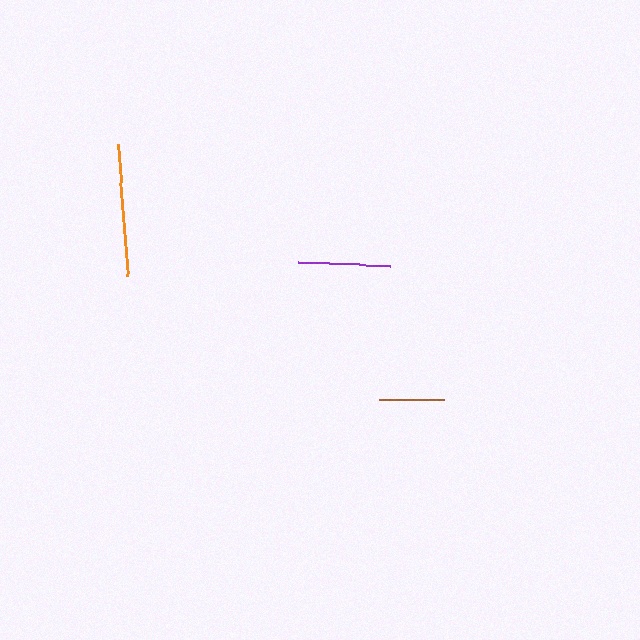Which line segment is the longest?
The orange line is the longest at approximately 133 pixels.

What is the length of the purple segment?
The purple segment is approximately 92 pixels long.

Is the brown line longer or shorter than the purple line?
The purple line is longer than the brown line.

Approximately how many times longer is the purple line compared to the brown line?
The purple line is approximately 1.4 times the length of the brown line.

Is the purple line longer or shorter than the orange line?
The orange line is longer than the purple line.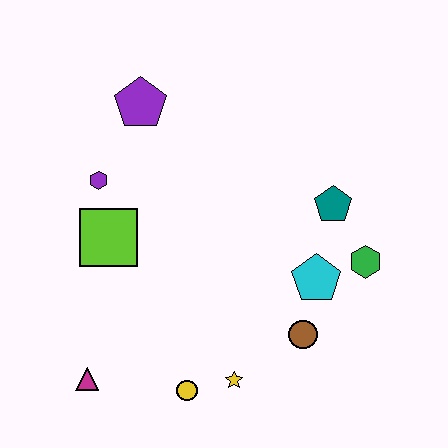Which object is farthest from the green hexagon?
The magenta triangle is farthest from the green hexagon.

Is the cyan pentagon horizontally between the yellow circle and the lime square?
No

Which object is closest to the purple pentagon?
The purple hexagon is closest to the purple pentagon.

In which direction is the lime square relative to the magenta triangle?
The lime square is above the magenta triangle.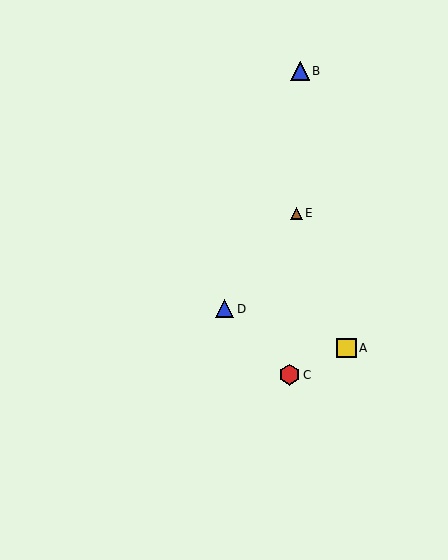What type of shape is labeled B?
Shape B is a blue triangle.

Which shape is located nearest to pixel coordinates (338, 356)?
The yellow square (labeled A) at (347, 348) is nearest to that location.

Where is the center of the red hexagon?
The center of the red hexagon is at (290, 375).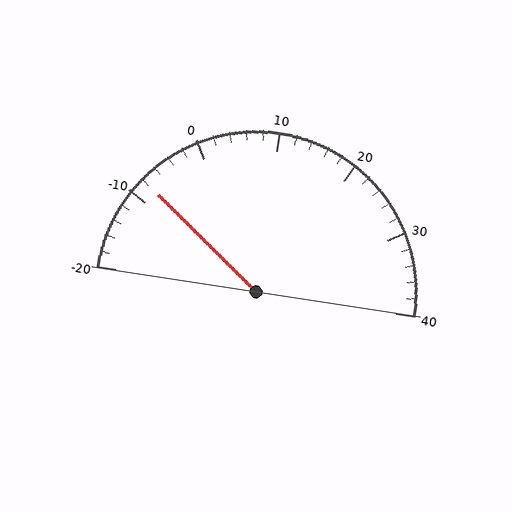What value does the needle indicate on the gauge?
The needle indicates approximately -8.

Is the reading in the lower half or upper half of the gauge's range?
The reading is in the lower half of the range (-20 to 40).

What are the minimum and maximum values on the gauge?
The gauge ranges from -20 to 40.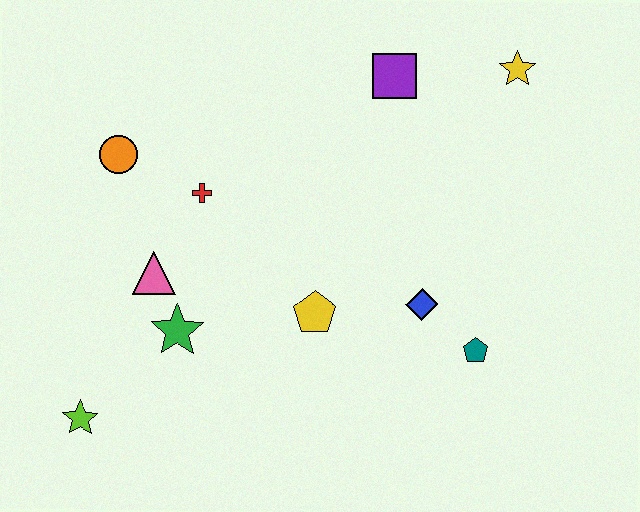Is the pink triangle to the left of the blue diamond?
Yes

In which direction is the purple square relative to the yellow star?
The purple square is to the left of the yellow star.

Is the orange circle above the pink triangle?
Yes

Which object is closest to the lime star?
The green star is closest to the lime star.